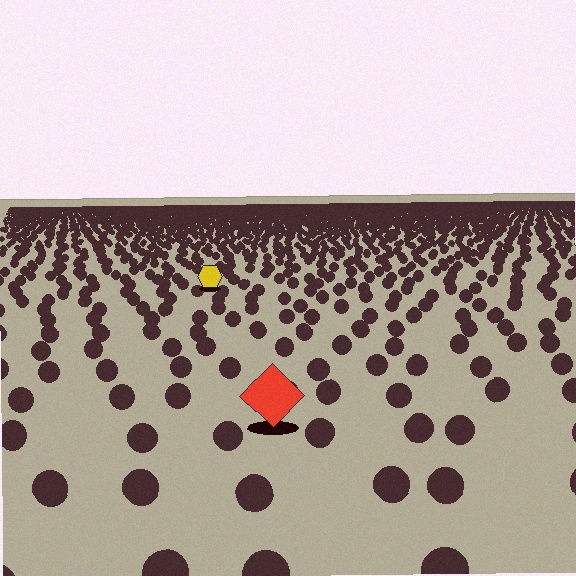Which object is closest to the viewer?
The red diamond is closest. The texture marks near it are larger and more spread out.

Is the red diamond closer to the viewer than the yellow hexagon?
Yes. The red diamond is closer — you can tell from the texture gradient: the ground texture is coarser near it.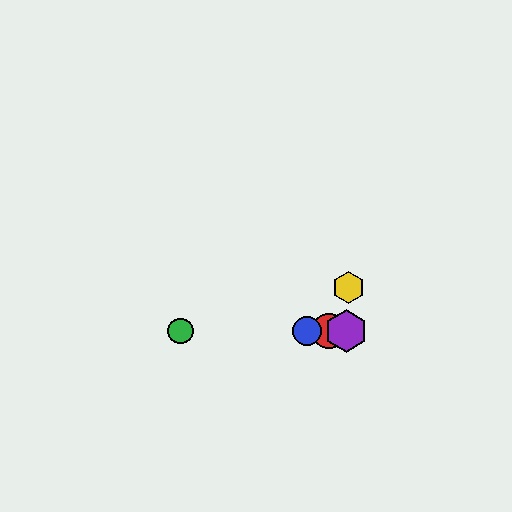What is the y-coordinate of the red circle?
The red circle is at y≈331.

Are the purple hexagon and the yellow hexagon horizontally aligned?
No, the purple hexagon is at y≈331 and the yellow hexagon is at y≈288.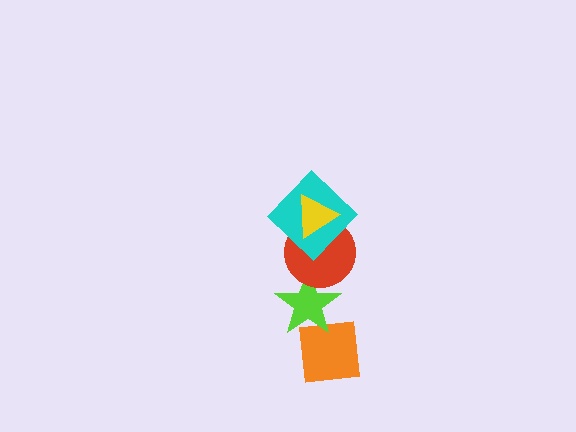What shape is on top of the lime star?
The red circle is on top of the lime star.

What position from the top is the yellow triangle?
The yellow triangle is 1st from the top.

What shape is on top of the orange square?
The lime star is on top of the orange square.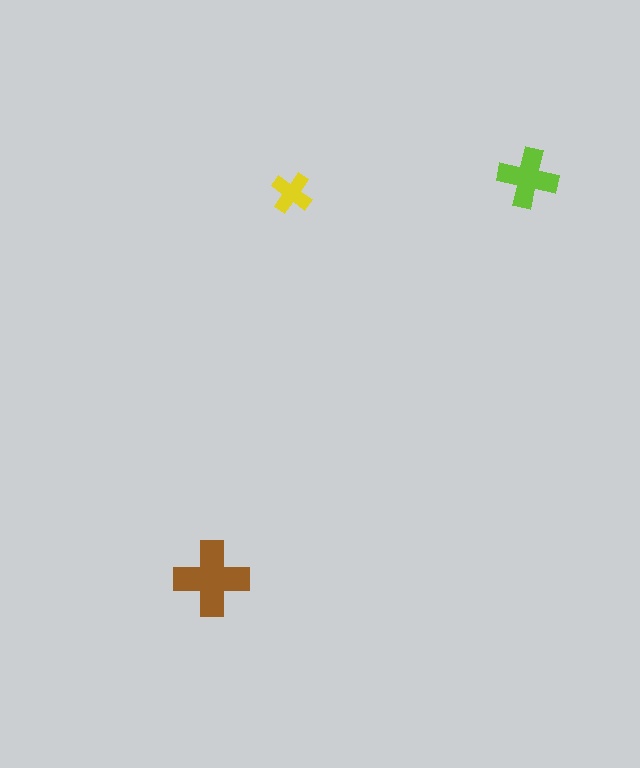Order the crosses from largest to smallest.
the brown one, the lime one, the yellow one.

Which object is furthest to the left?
The brown cross is leftmost.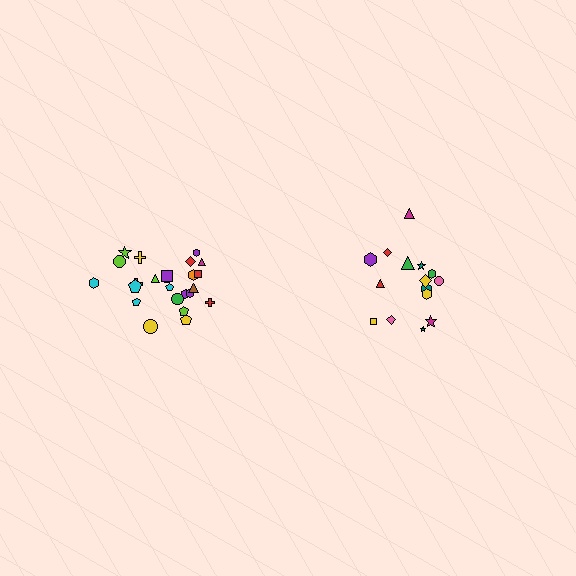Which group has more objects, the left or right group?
The left group.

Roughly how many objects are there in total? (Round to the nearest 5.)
Roughly 40 objects in total.